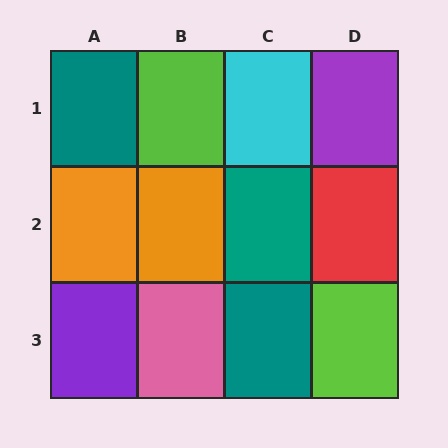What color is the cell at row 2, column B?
Orange.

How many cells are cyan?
1 cell is cyan.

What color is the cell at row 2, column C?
Teal.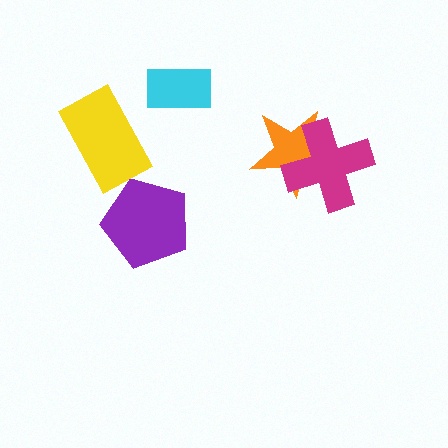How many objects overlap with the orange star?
1 object overlaps with the orange star.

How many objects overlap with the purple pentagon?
0 objects overlap with the purple pentagon.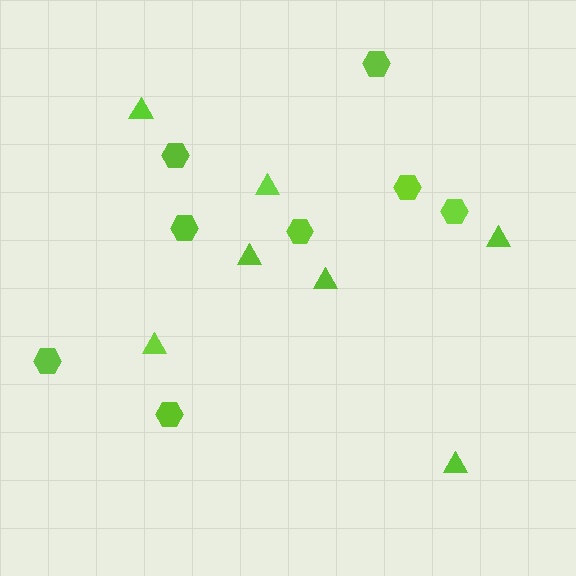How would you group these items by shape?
There are 2 groups: one group of hexagons (8) and one group of triangles (7).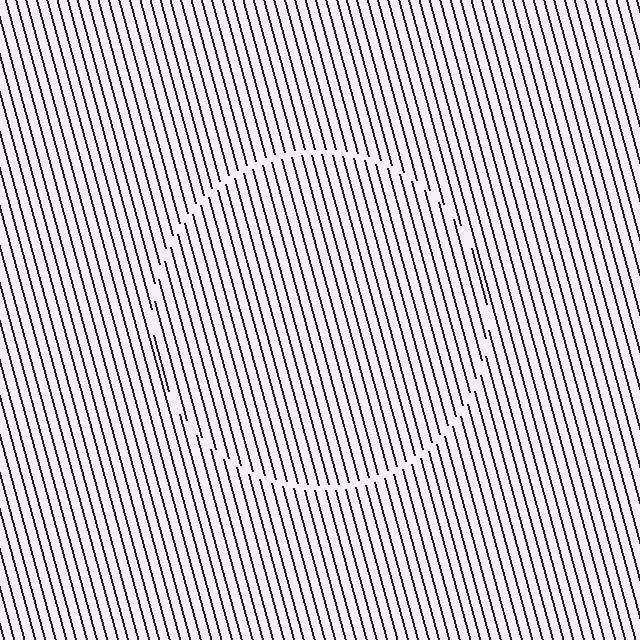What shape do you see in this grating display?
An illusory circle. The interior of the shape contains the same grating, shifted by half a period — the contour is defined by the phase discontinuity where line-ends from the inner and outer gratings abut.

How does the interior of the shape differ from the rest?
The interior of the shape contains the same grating, shifted by half a period — the contour is defined by the phase discontinuity where line-ends from the inner and outer gratings abut.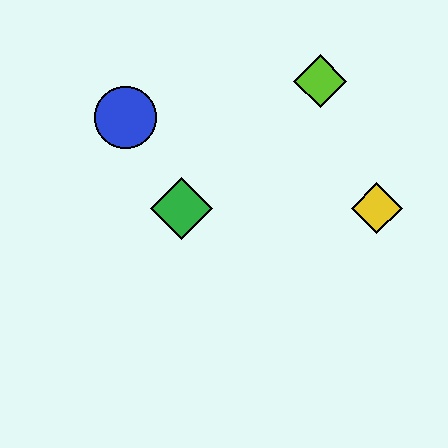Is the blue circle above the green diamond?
Yes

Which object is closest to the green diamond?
The blue circle is closest to the green diamond.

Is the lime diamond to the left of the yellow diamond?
Yes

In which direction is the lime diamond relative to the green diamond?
The lime diamond is to the right of the green diamond.